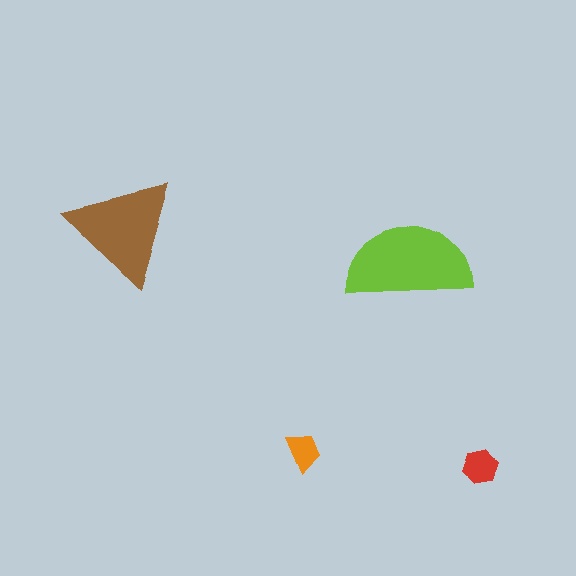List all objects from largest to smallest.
The lime semicircle, the brown triangle, the red hexagon, the orange trapezoid.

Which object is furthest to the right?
The red hexagon is rightmost.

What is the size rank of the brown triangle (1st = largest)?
2nd.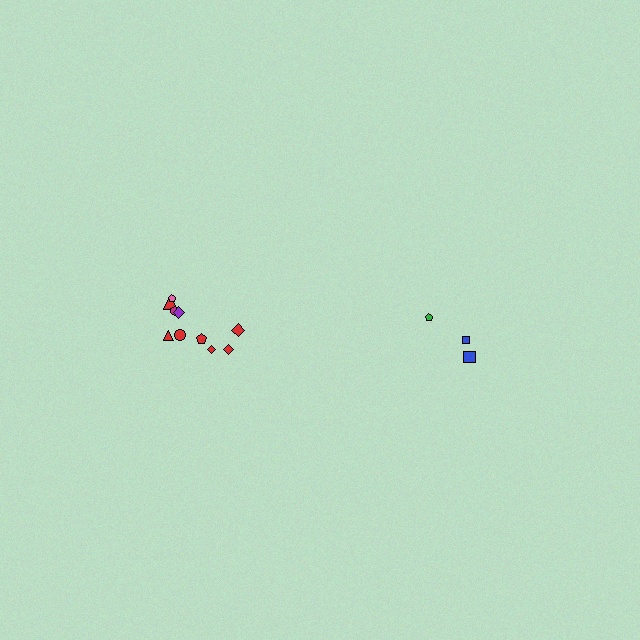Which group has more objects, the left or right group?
The left group.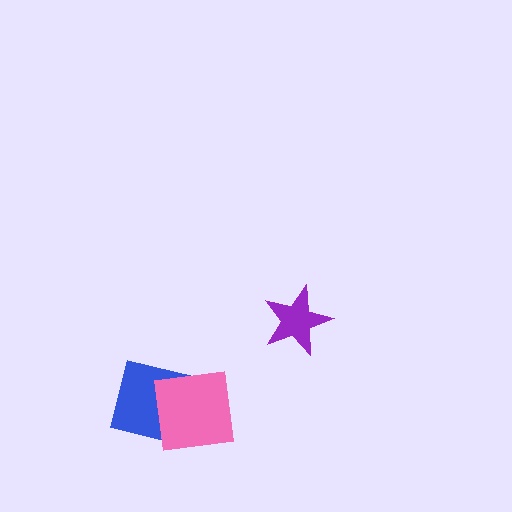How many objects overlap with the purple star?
0 objects overlap with the purple star.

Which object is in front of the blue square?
The pink square is in front of the blue square.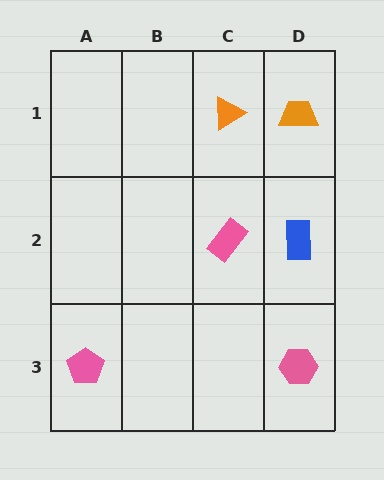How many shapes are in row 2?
2 shapes.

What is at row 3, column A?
A pink pentagon.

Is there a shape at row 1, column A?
No, that cell is empty.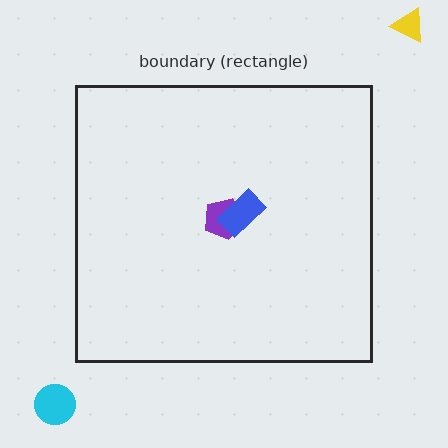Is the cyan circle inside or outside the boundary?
Outside.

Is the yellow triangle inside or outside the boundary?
Outside.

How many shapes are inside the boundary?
2 inside, 2 outside.